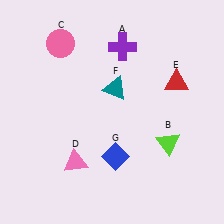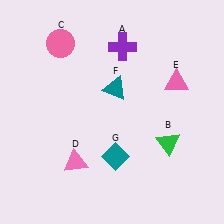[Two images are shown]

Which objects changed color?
B changed from lime to green. E changed from red to pink. G changed from blue to teal.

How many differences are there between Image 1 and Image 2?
There are 3 differences between the two images.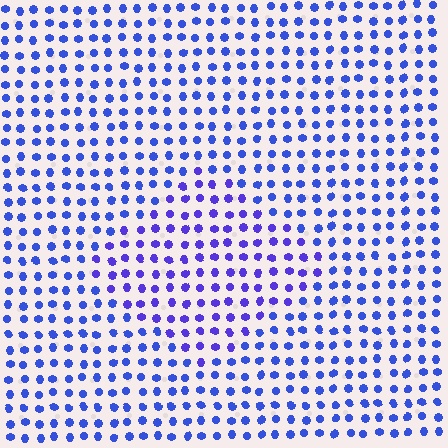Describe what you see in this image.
The image is filled with small blue elements in a uniform arrangement. A diamond-shaped region is visible where the elements are tinted to a slightly different hue, forming a subtle color boundary.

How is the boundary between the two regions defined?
The boundary is defined purely by a slight shift in hue (about 22 degrees). Spacing, size, and orientation are identical on both sides.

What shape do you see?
I see a diamond.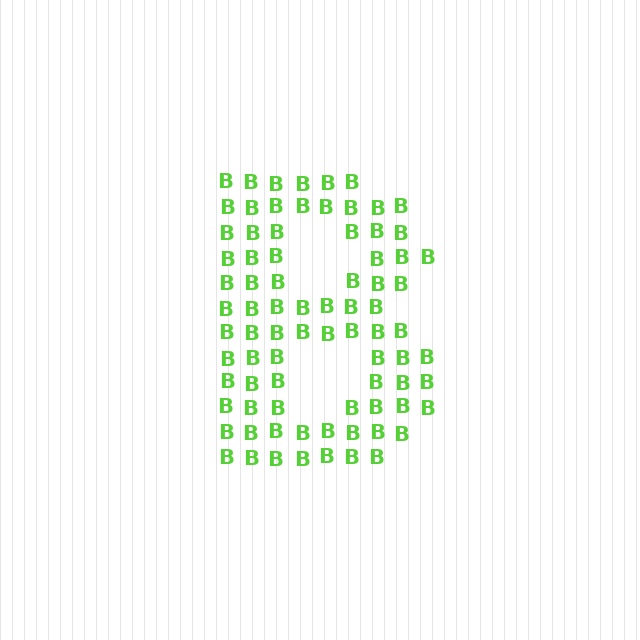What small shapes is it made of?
It is made of small letter B's.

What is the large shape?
The large shape is the letter B.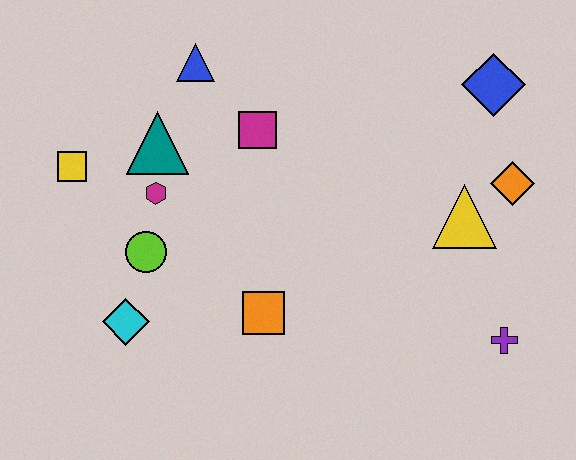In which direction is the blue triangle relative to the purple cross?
The blue triangle is to the left of the purple cross.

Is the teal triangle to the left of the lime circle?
No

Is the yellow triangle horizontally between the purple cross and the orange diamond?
No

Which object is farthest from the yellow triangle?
The yellow square is farthest from the yellow triangle.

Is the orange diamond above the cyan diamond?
Yes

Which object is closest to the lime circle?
The magenta hexagon is closest to the lime circle.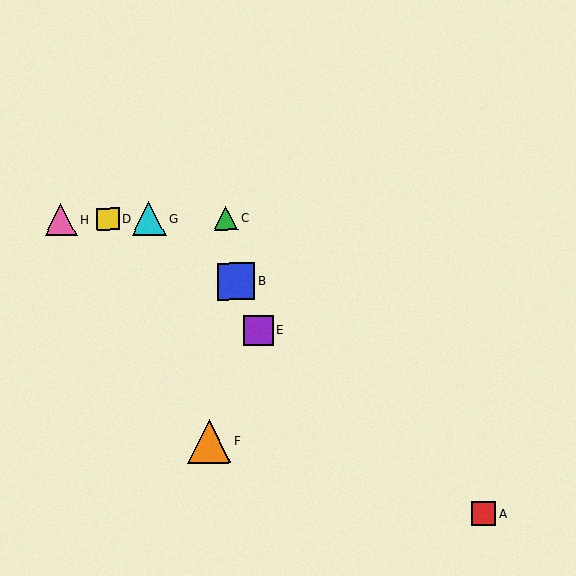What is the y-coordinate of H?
Object H is at y≈219.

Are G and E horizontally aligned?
No, G is at y≈219 and E is at y≈331.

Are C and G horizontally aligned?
Yes, both are at y≈218.